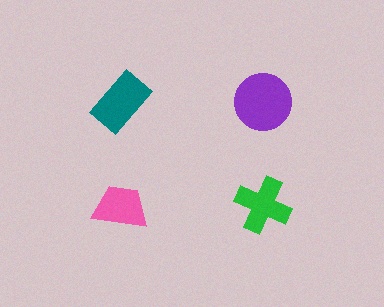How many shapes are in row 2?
2 shapes.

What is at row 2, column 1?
A pink trapezoid.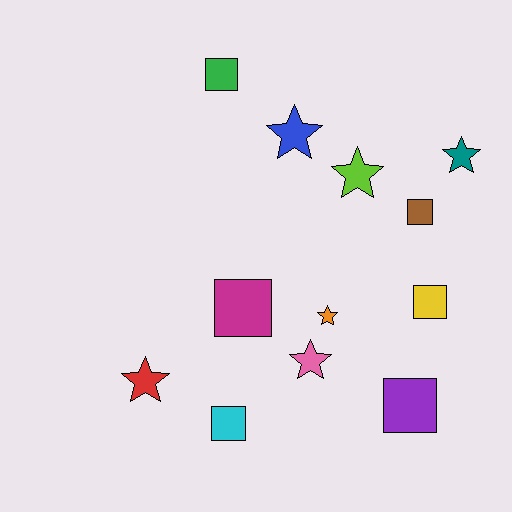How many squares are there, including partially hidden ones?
There are 6 squares.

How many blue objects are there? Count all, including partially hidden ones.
There is 1 blue object.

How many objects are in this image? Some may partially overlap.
There are 12 objects.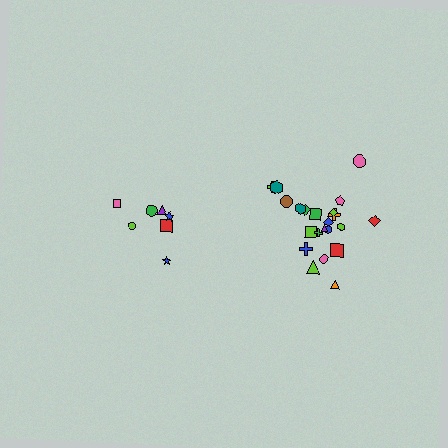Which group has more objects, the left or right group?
The right group.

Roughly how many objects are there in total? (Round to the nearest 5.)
Roughly 30 objects in total.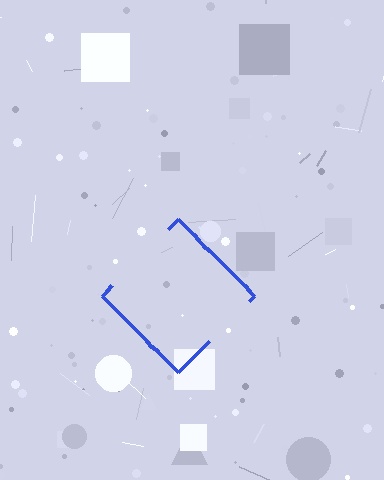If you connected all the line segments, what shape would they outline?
They would outline a diamond.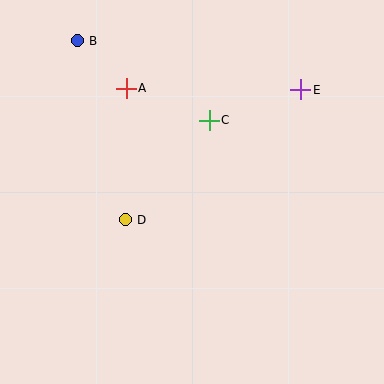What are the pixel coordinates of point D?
Point D is at (125, 220).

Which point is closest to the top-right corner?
Point E is closest to the top-right corner.